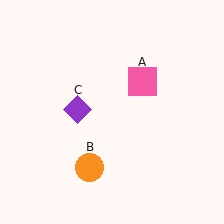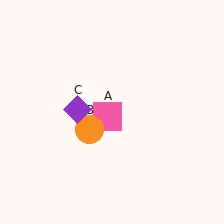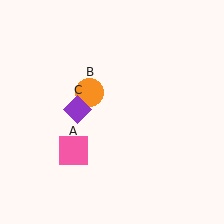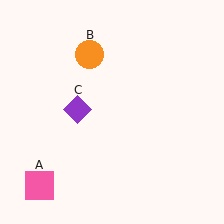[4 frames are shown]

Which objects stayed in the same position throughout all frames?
Purple diamond (object C) remained stationary.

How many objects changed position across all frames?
2 objects changed position: pink square (object A), orange circle (object B).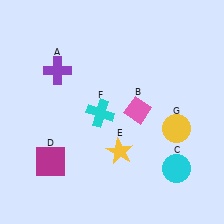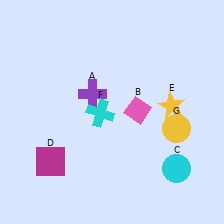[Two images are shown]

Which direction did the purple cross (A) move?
The purple cross (A) moved right.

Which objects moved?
The objects that moved are: the purple cross (A), the yellow star (E).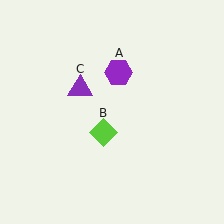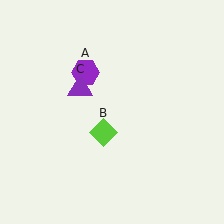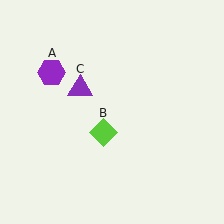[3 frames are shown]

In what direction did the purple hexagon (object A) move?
The purple hexagon (object A) moved left.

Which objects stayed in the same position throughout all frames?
Lime diamond (object B) and purple triangle (object C) remained stationary.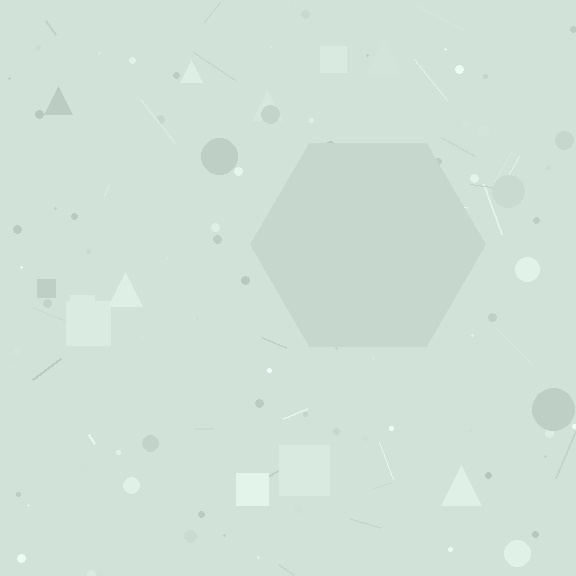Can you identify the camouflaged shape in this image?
The camouflaged shape is a hexagon.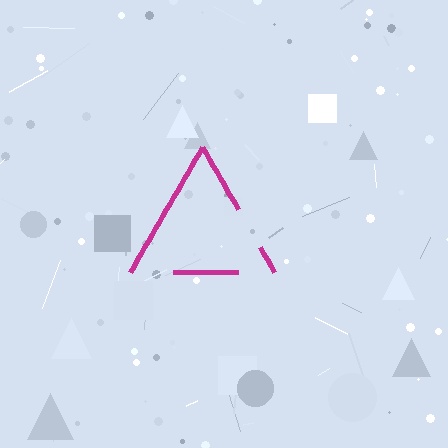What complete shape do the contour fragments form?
The contour fragments form a triangle.